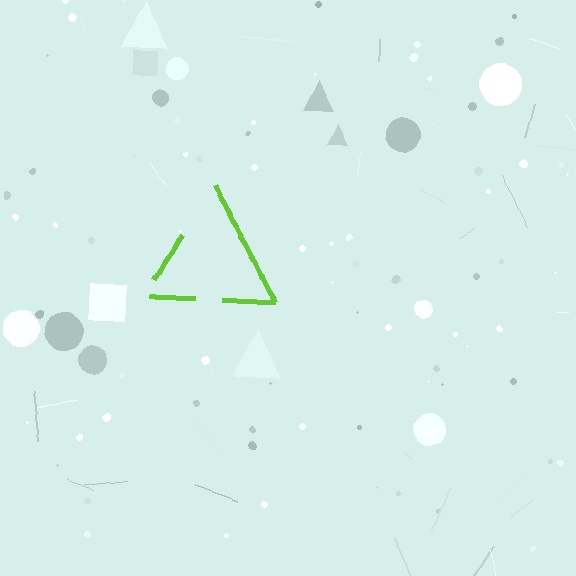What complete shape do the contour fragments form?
The contour fragments form a triangle.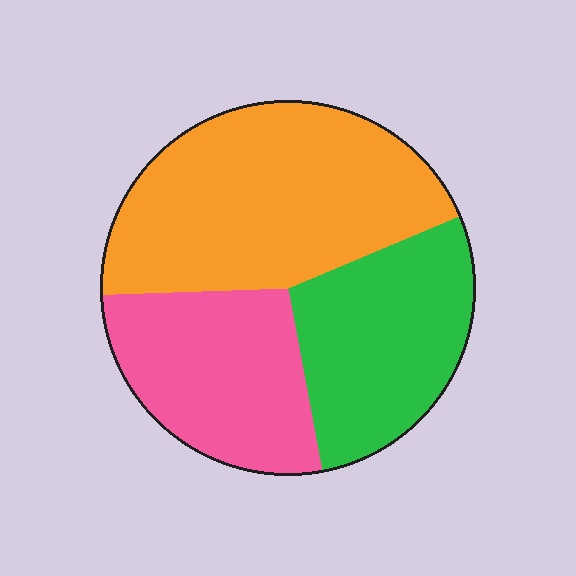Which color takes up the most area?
Orange, at roughly 45%.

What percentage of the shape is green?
Green covers roughly 30% of the shape.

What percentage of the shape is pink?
Pink takes up about one quarter (1/4) of the shape.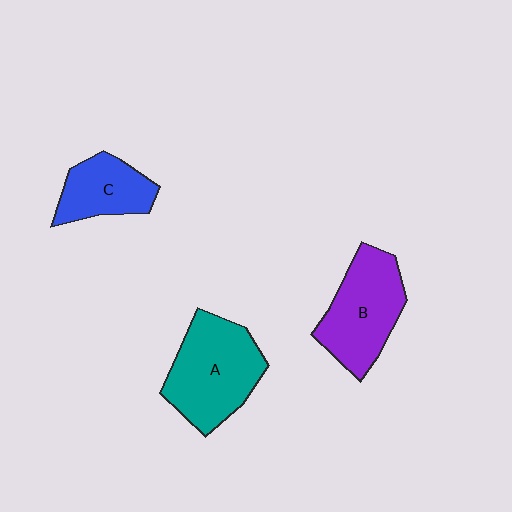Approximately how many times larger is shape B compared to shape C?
Approximately 1.5 times.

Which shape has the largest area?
Shape A (teal).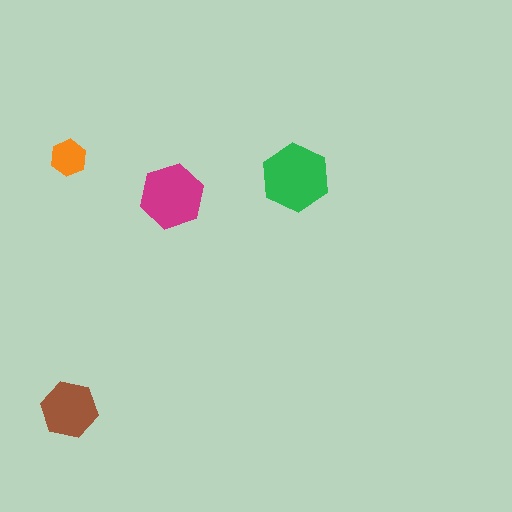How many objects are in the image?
There are 4 objects in the image.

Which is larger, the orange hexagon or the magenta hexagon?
The magenta one.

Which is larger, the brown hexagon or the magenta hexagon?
The magenta one.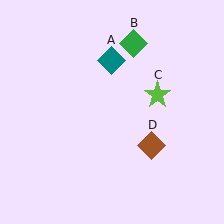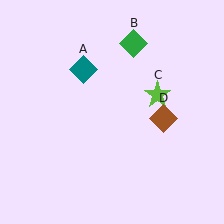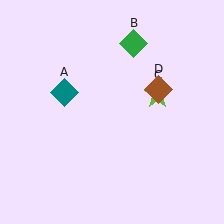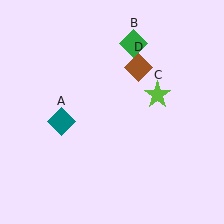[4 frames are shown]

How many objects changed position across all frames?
2 objects changed position: teal diamond (object A), brown diamond (object D).